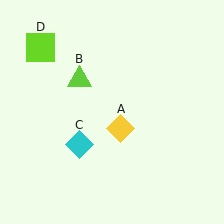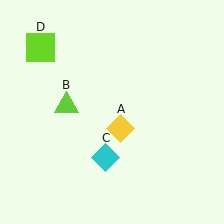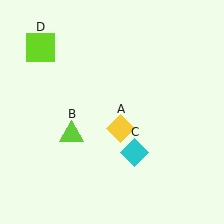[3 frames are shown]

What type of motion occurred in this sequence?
The lime triangle (object B), cyan diamond (object C) rotated counterclockwise around the center of the scene.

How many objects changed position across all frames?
2 objects changed position: lime triangle (object B), cyan diamond (object C).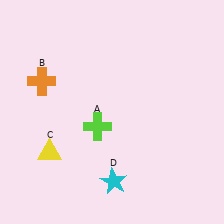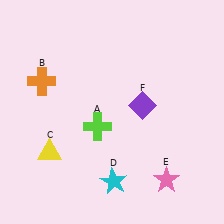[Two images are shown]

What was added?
A pink star (E), a purple diamond (F) were added in Image 2.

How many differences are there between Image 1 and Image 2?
There are 2 differences between the two images.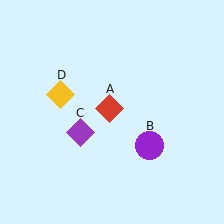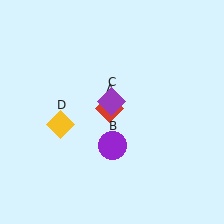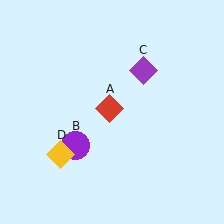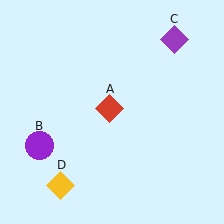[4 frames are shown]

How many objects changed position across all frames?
3 objects changed position: purple circle (object B), purple diamond (object C), yellow diamond (object D).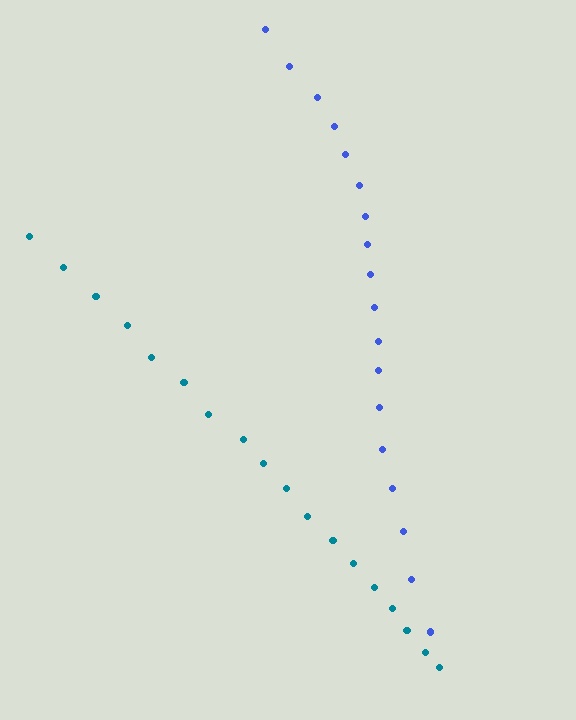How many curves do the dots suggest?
There are 2 distinct paths.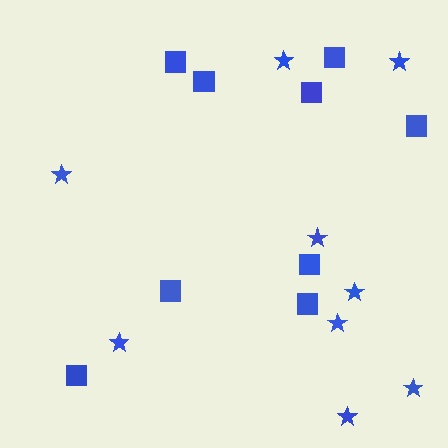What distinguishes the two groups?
There are 2 groups: one group of squares (9) and one group of stars (9).